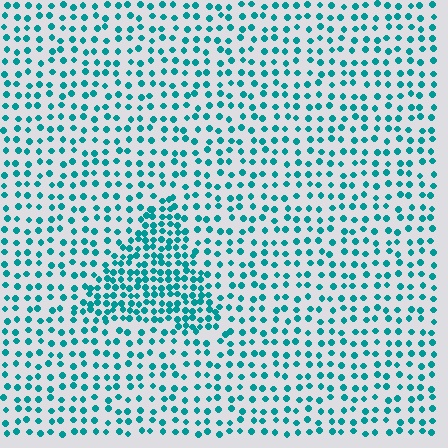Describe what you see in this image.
The image contains small teal elements arranged at two different densities. A triangle-shaped region is visible where the elements are more densely packed than the surrounding area.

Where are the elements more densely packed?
The elements are more densely packed inside the triangle boundary.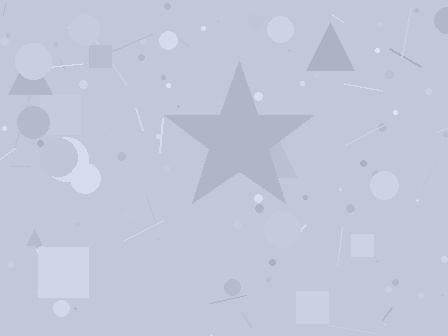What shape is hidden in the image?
A star is hidden in the image.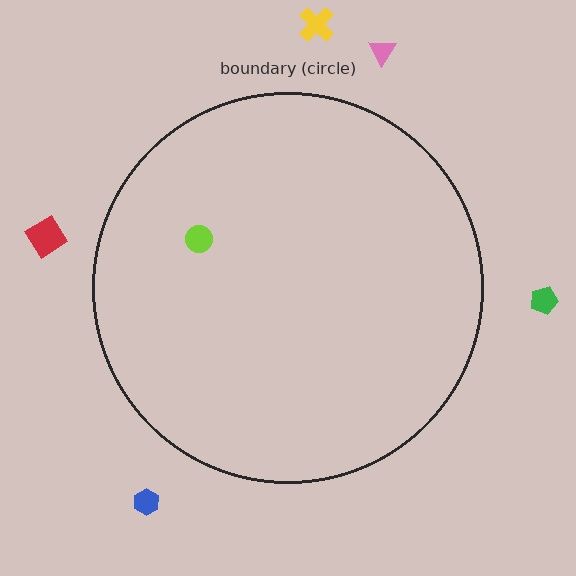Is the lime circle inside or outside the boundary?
Inside.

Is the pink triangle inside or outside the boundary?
Outside.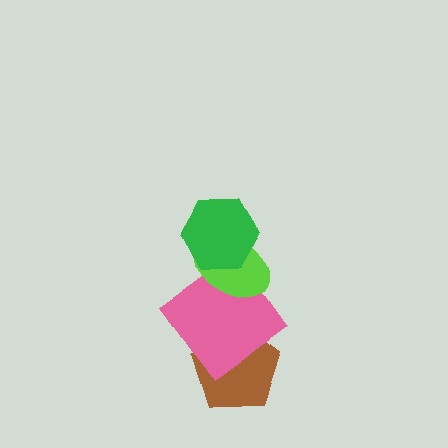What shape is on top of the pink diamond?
The lime ellipse is on top of the pink diamond.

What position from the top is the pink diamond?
The pink diamond is 3rd from the top.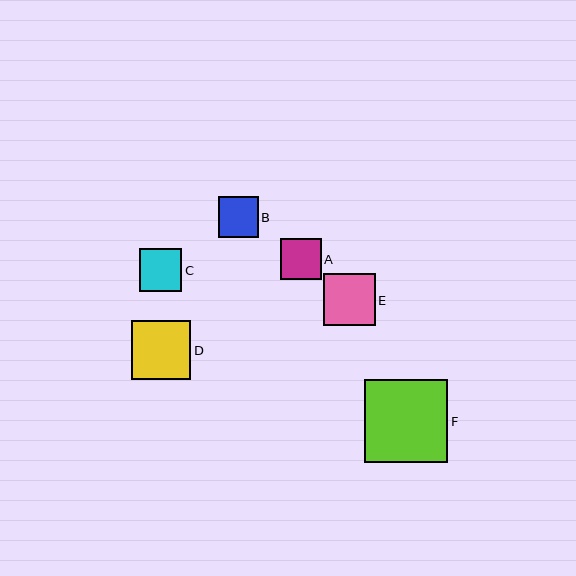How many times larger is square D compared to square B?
Square D is approximately 1.5 times the size of square B.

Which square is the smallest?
Square B is the smallest with a size of approximately 40 pixels.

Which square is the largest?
Square F is the largest with a size of approximately 83 pixels.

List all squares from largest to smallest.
From largest to smallest: F, D, E, C, A, B.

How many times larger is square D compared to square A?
Square D is approximately 1.5 times the size of square A.